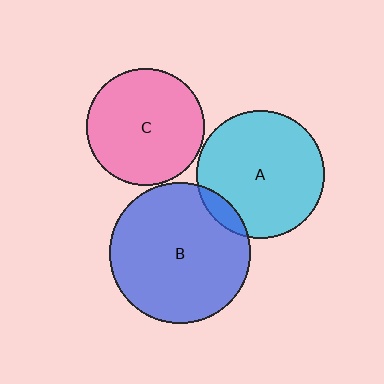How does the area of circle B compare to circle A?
Approximately 1.2 times.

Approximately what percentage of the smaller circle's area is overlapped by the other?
Approximately 10%.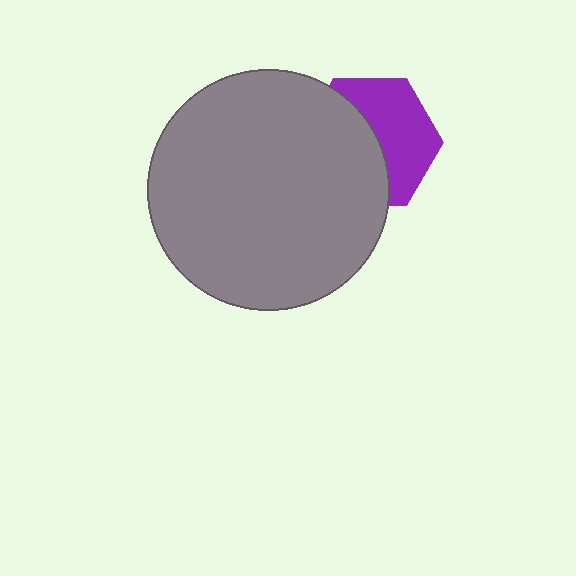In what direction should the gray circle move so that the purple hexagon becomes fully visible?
The gray circle should move left. That is the shortest direction to clear the overlap and leave the purple hexagon fully visible.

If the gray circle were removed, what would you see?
You would see the complete purple hexagon.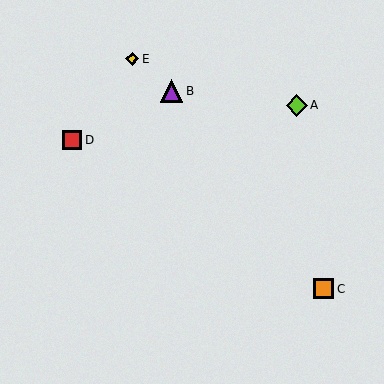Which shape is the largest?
The purple triangle (labeled B) is the largest.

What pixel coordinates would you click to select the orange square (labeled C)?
Click at (324, 289) to select the orange square C.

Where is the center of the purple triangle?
The center of the purple triangle is at (172, 91).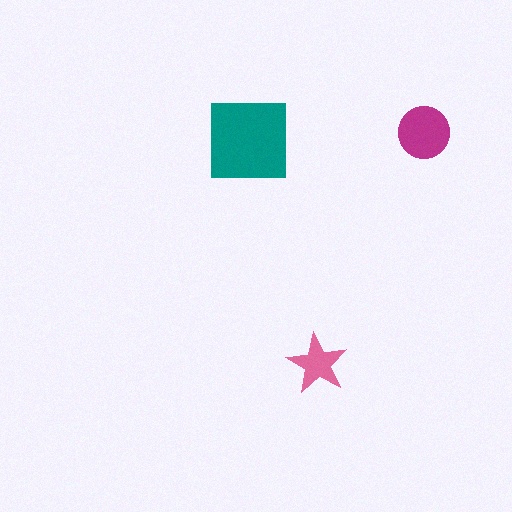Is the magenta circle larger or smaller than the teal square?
Smaller.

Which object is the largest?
The teal square.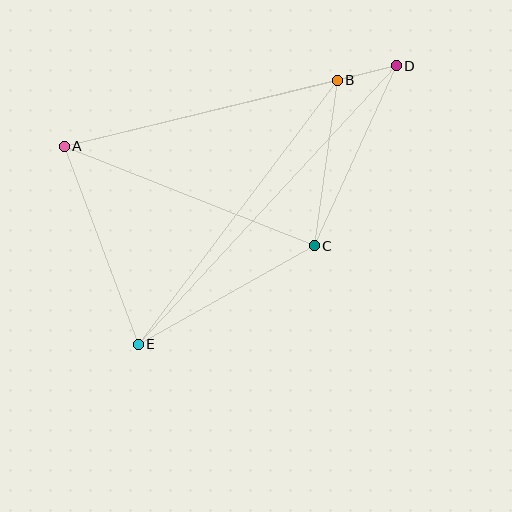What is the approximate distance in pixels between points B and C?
The distance between B and C is approximately 167 pixels.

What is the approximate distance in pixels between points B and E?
The distance between B and E is approximately 331 pixels.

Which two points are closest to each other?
Points B and D are closest to each other.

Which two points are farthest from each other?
Points D and E are farthest from each other.